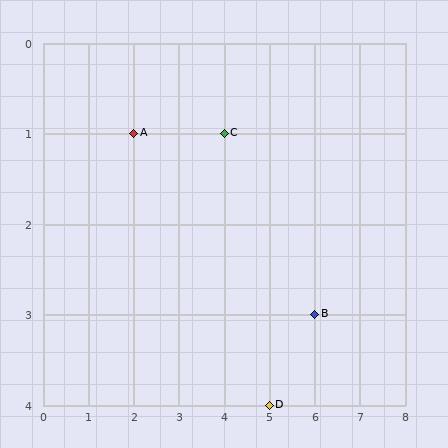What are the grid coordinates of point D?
Point D is at grid coordinates (5, 4).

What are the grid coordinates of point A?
Point A is at grid coordinates (2, 1).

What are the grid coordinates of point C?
Point C is at grid coordinates (4, 1).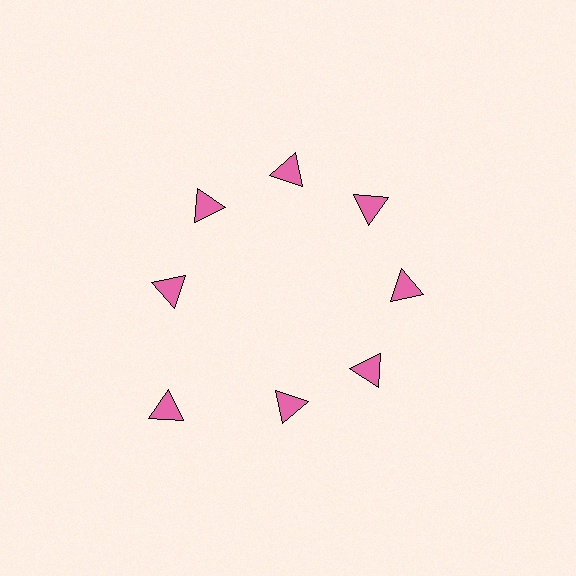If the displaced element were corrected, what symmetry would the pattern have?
It would have 8-fold rotational symmetry — the pattern would map onto itself every 45 degrees.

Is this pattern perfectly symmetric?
No. The 8 pink triangles are arranged in a ring, but one element near the 8 o'clock position is pushed outward from the center, breaking the 8-fold rotational symmetry.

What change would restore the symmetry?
The symmetry would be restored by moving it inward, back onto the ring so that all 8 triangles sit at equal angles and equal distance from the center.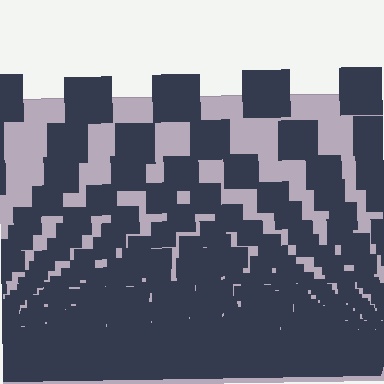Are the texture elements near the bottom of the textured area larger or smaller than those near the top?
Smaller. The gradient is inverted — elements near the bottom are smaller and denser.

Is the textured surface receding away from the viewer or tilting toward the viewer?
The surface appears to tilt toward the viewer. Texture elements get larger and sparser toward the top.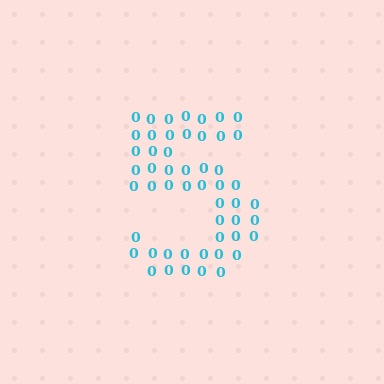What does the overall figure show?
The overall figure shows the digit 5.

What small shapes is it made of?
It is made of small digit 0's.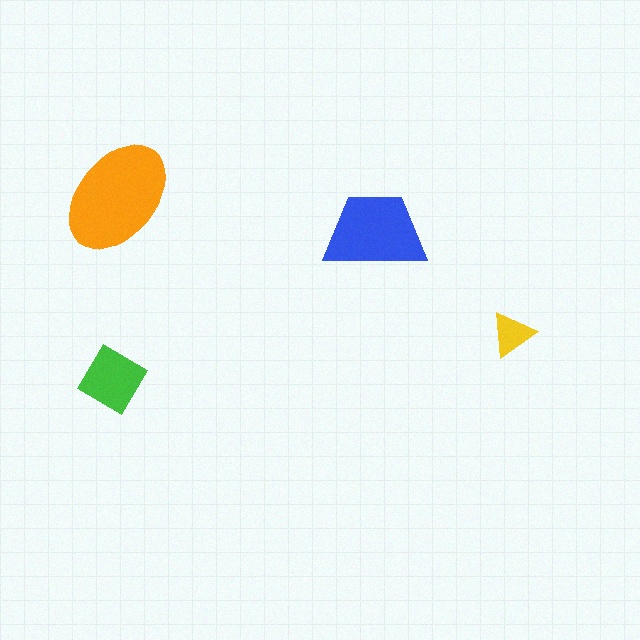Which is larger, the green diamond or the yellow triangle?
The green diamond.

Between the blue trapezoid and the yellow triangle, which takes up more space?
The blue trapezoid.